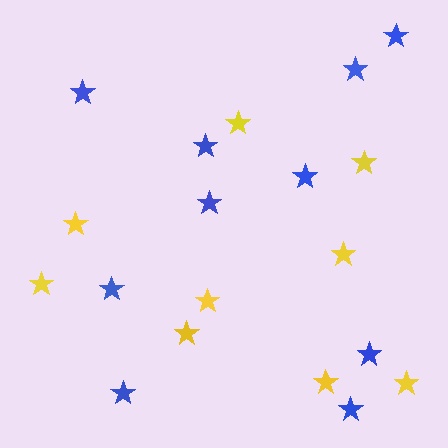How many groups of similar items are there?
There are 2 groups: one group of blue stars (10) and one group of yellow stars (9).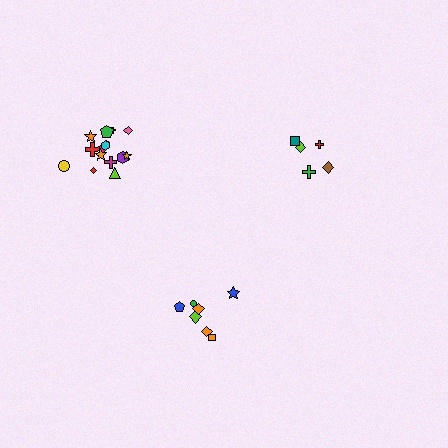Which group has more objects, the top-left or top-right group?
The top-left group.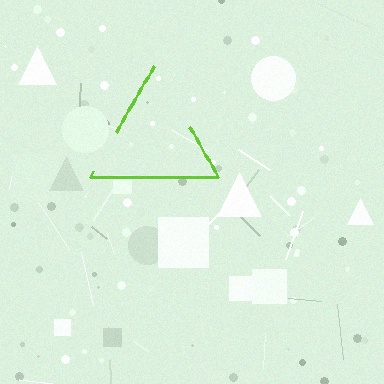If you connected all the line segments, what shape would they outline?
They would outline a triangle.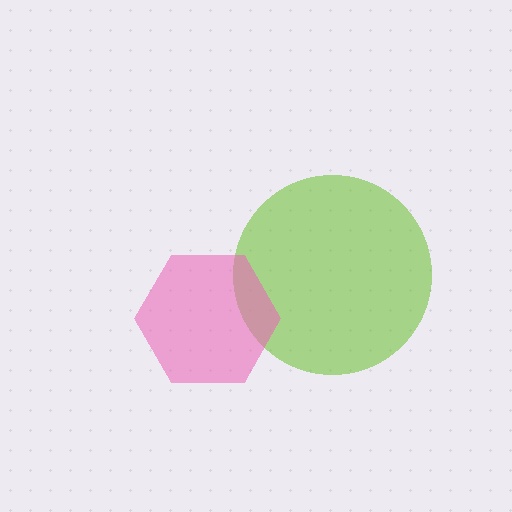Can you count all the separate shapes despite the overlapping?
Yes, there are 2 separate shapes.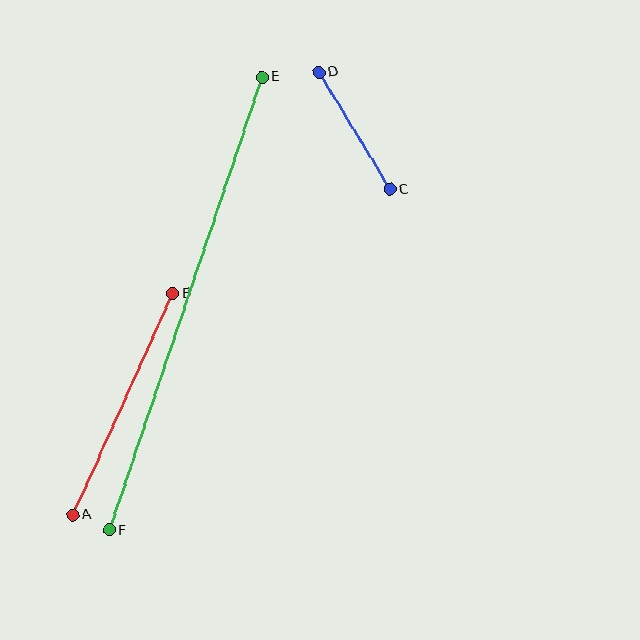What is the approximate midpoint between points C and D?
The midpoint is at approximately (354, 131) pixels.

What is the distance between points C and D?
The distance is approximately 137 pixels.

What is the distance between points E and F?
The distance is approximately 478 pixels.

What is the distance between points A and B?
The distance is approximately 243 pixels.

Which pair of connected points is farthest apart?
Points E and F are farthest apart.